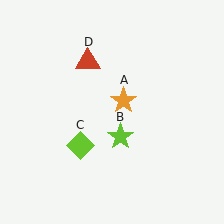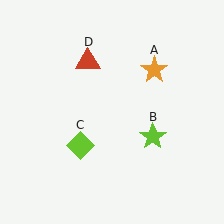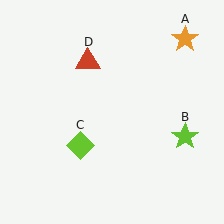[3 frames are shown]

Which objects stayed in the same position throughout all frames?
Lime diamond (object C) and red triangle (object D) remained stationary.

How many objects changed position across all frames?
2 objects changed position: orange star (object A), lime star (object B).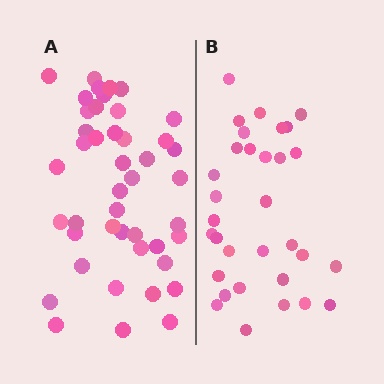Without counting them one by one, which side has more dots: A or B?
Region A (the left region) has more dots.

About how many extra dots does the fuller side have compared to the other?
Region A has roughly 12 or so more dots than region B.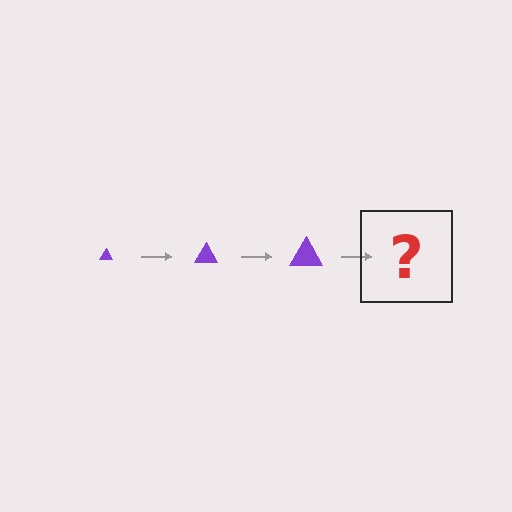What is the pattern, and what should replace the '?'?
The pattern is that the triangle gets progressively larger each step. The '?' should be a purple triangle, larger than the previous one.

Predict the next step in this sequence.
The next step is a purple triangle, larger than the previous one.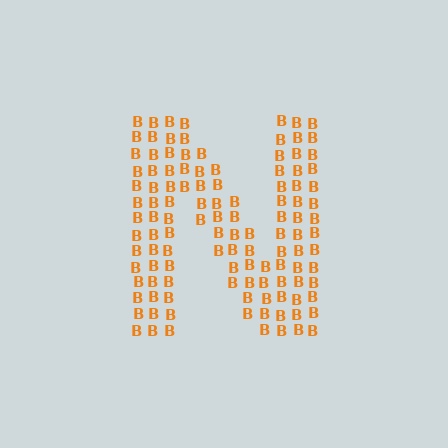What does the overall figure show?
The overall figure shows the letter N.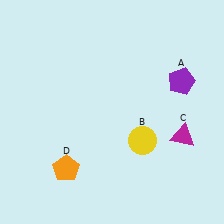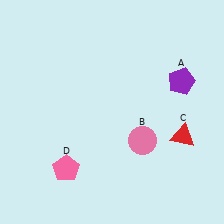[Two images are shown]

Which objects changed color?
B changed from yellow to pink. C changed from magenta to red. D changed from orange to pink.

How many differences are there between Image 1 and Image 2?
There are 3 differences between the two images.